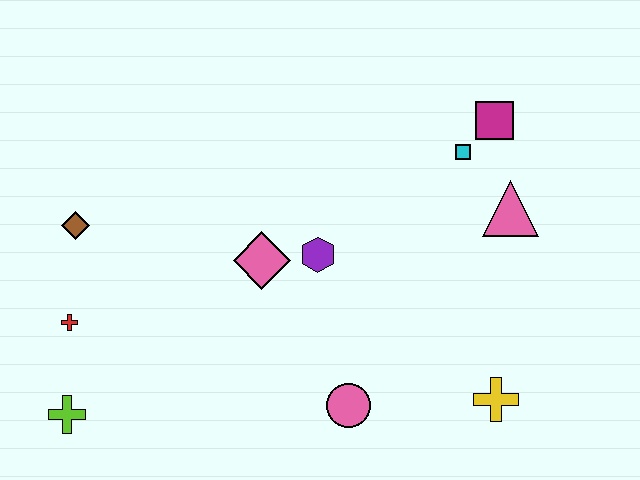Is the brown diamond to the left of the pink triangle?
Yes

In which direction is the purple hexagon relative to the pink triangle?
The purple hexagon is to the left of the pink triangle.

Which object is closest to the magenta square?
The cyan square is closest to the magenta square.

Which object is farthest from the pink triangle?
The lime cross is farthest from the pink triangle.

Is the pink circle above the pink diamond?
No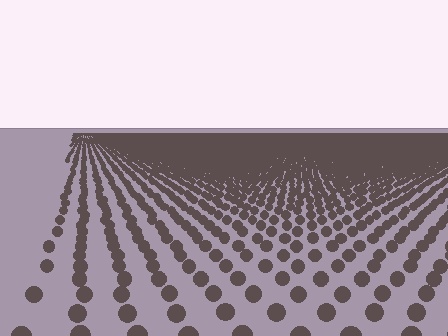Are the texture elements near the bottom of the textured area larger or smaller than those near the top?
Larger. Near the bottom, elements are closer to the viewer and appear at a bigger on-screen size.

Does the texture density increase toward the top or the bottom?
Density increases toward the top.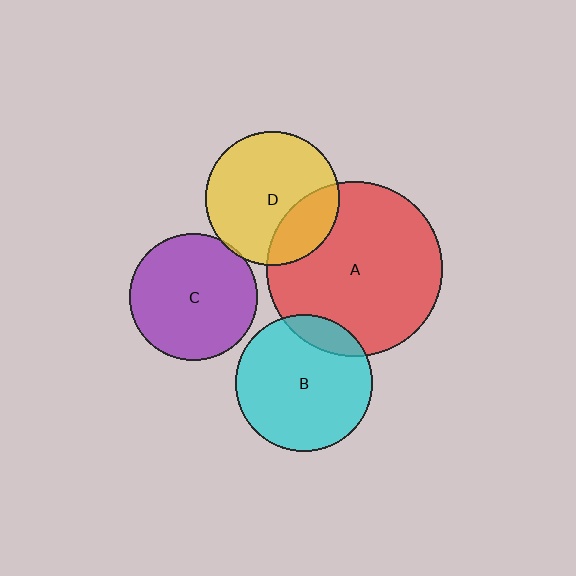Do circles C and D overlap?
Yes.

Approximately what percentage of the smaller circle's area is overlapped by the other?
Approximately 5%.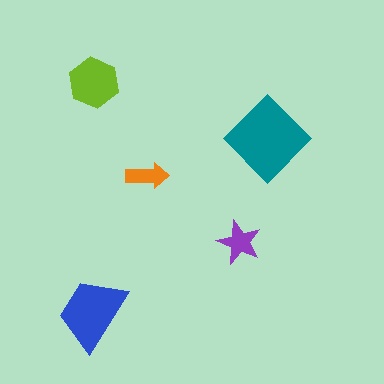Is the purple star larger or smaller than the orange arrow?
Larger.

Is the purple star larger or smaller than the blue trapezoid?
Smaller.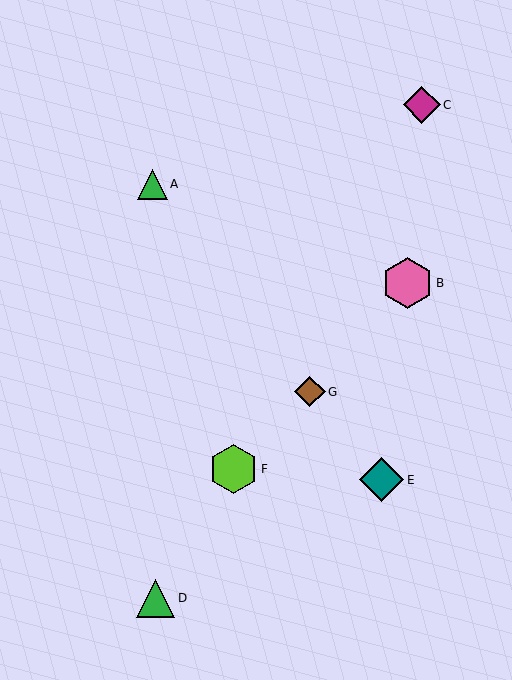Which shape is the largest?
The pink hexagon (labeled B) is the largest.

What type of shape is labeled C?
Shape C is a magenta diamond.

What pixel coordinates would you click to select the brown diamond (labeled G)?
Click at (310, 392) to select the brown diamond G.